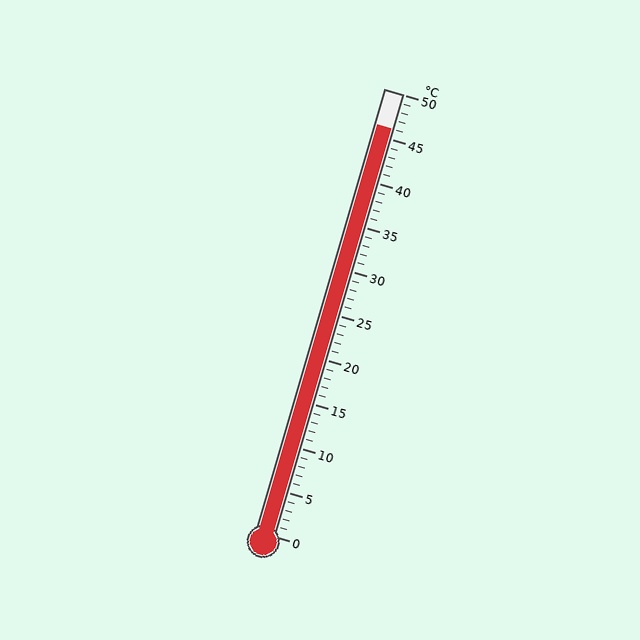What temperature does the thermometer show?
The thermometer shows approximately 46°C.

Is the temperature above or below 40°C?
The temperature is above 40°C.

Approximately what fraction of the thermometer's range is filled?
The thermometer is filled to approximately 90% of its range.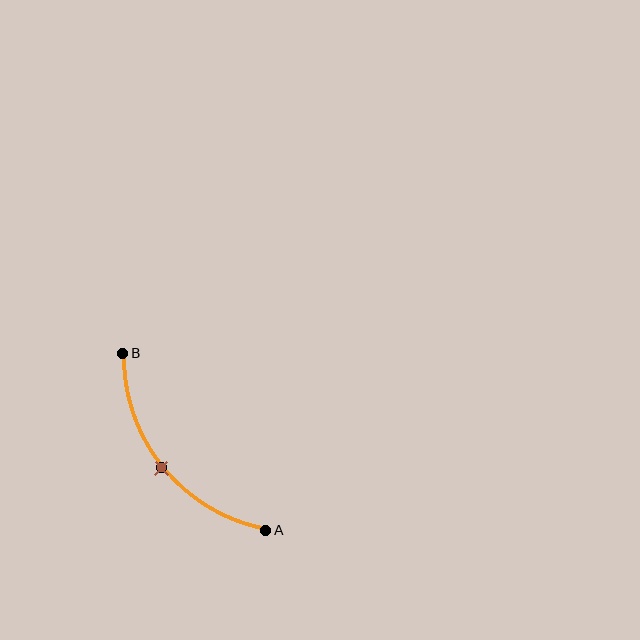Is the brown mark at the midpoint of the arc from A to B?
Yes. The brown mark lies on the arc at equal arc-length from both A and B — it is the arc midpoint.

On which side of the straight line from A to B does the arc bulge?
The arc bulges below and to the left of the straight line connecting A and B.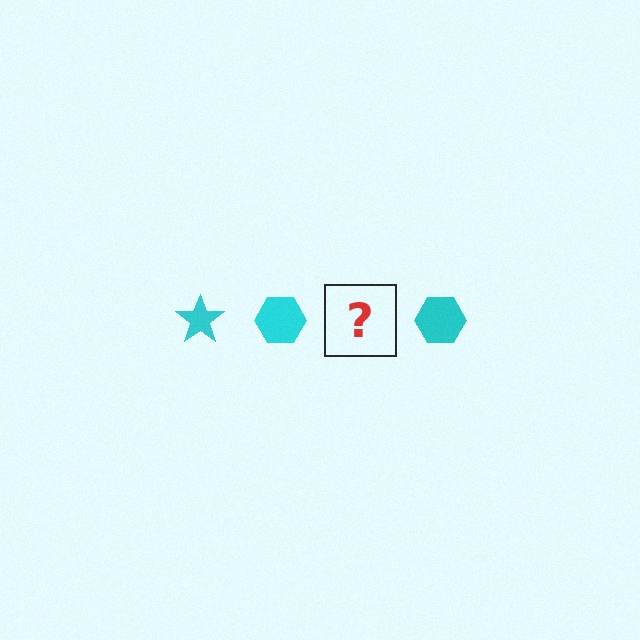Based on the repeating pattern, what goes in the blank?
The blank should be a cyan star.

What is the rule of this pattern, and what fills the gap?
The rule is that the pattern cycles through star, hexagon shapes in cyan. The gap should be filled with a cyan star.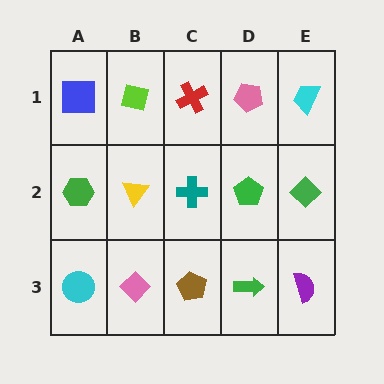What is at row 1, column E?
A cyan trapezoid.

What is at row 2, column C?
A teal cross.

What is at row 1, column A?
A blue square.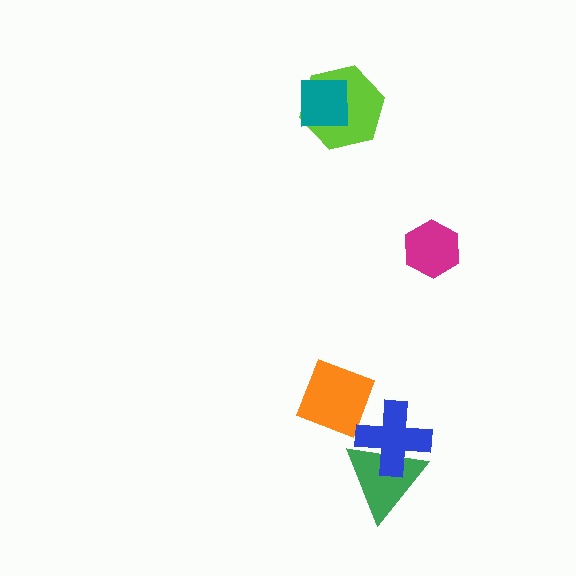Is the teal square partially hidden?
No, no other shape covers it.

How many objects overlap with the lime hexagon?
1 object overlaps with the lime hexagon.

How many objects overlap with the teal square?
1 object overlaps with the teal square.